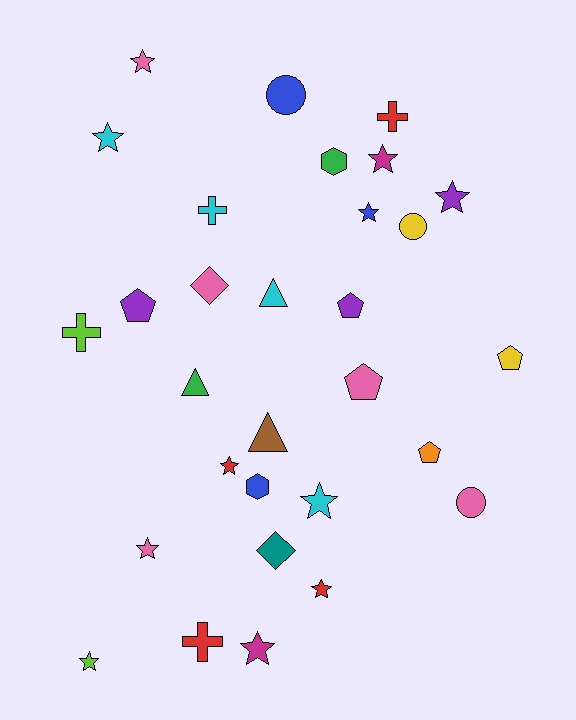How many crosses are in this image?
There are 4 crosses.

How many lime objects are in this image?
There are 2 lime objects.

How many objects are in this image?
There are 30 objects.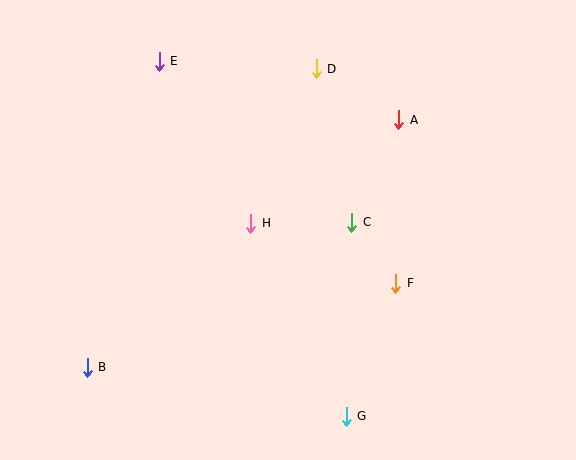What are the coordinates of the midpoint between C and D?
The midpoint between C and D is at (334, 145).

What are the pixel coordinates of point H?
Point H is at (251, 223).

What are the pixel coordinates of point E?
Point E is at (159, 61).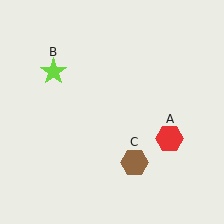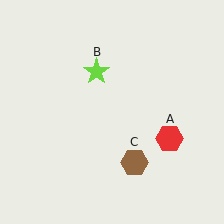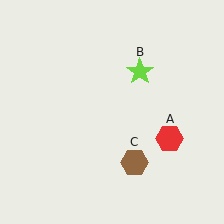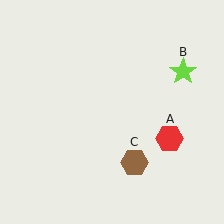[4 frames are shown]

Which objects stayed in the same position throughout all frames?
Red hexagon (object A) and brown hexagon (object C) remained stationary.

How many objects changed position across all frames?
1 object changed position: lime star (object B).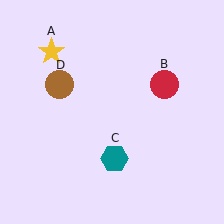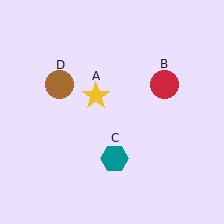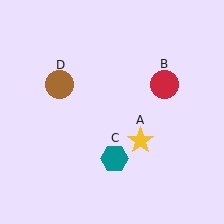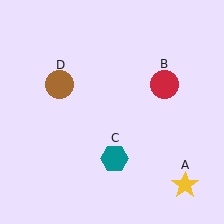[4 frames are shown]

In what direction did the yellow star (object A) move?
The yellow star (object A) moved down and to the right.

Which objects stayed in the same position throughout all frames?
Red circle (object B) and teal hexagon (object C) and brown circle (object D) remained stationary.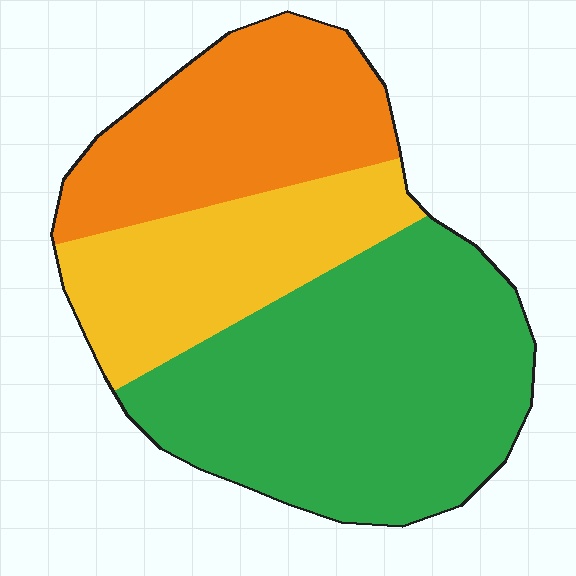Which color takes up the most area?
Green, at roughly 50%.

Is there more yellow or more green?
Green.